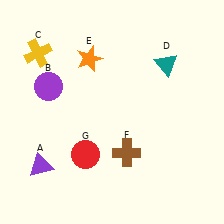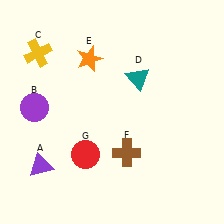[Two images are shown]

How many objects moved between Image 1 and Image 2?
2 objects moved between the two images.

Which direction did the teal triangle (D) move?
The teal triangle (D) moved left.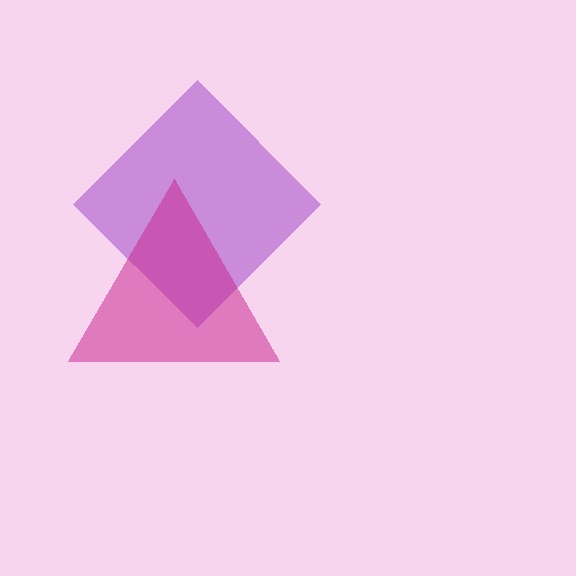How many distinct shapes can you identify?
There are 2 distinct shapes: a purple diamond, a magenta triangle.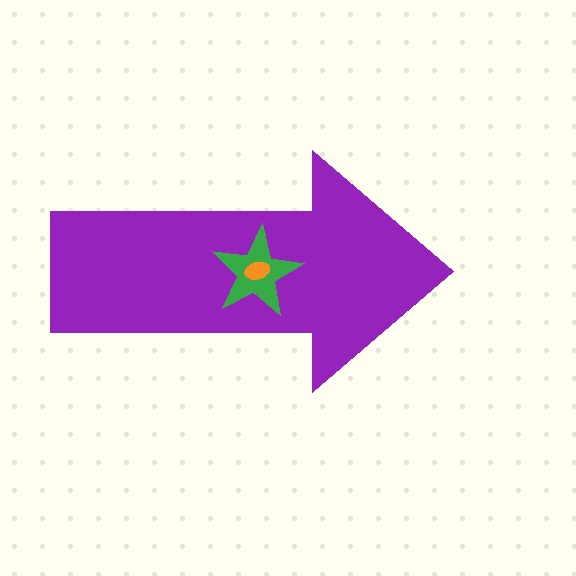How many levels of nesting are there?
3.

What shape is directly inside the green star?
The orange ellipse.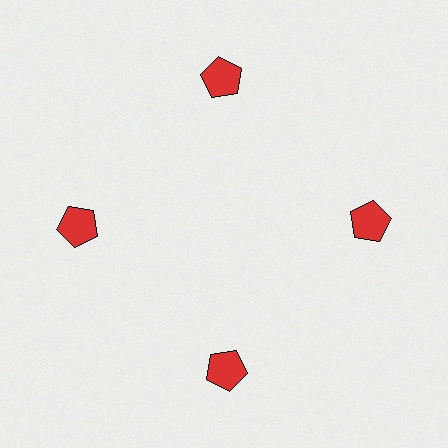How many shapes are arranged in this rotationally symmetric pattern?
There are 4 shapes, arranged in 4 groups of 1.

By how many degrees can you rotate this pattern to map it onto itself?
The pattern maps onto itself every 90 degrees of rotation.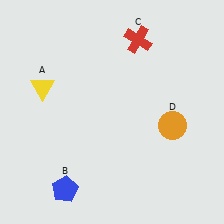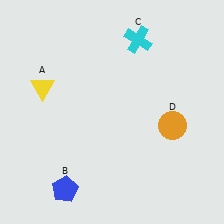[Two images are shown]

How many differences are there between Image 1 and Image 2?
There is 1 difference between the two images.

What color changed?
The cross (C) changed from red in Image 1 to cyan in Image 2.